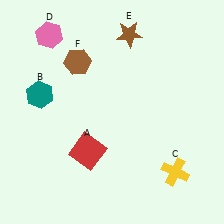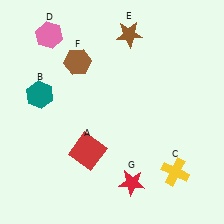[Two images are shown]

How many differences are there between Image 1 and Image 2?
There is 1 difference between the two images.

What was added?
A red star (G) was added in Image 2.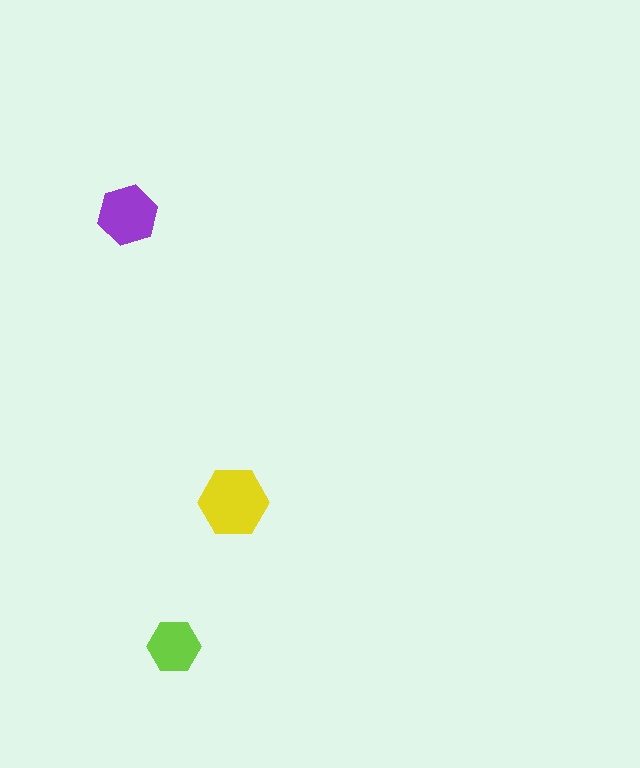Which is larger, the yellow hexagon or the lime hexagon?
The yellow one.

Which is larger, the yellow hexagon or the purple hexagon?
The yellow one.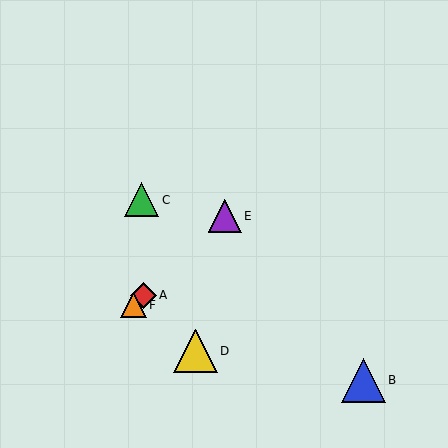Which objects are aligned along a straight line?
Objects A, E, F are aligned along a straight line.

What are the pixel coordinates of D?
Object D is at (195, 351).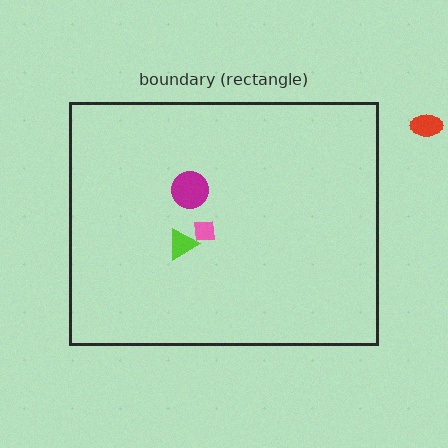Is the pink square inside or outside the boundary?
Inside.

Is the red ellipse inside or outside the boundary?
Outside.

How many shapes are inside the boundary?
3 inside, 1 outside.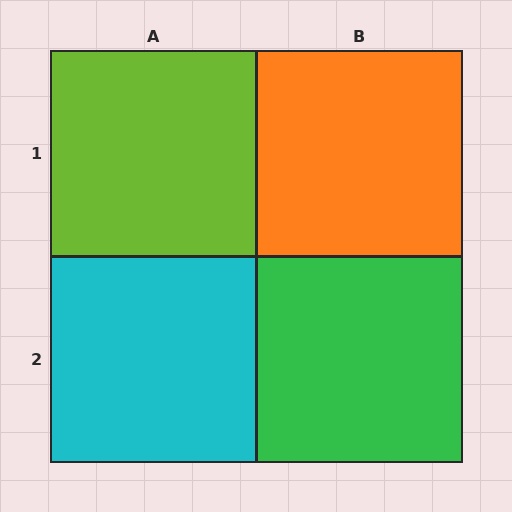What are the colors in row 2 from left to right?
Cyan, green.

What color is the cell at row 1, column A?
Lime.